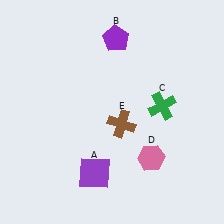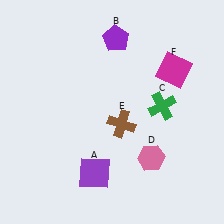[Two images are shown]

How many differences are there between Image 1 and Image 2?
There is 1 difference between the two images.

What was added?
A magenta square (F) was added in Image 2.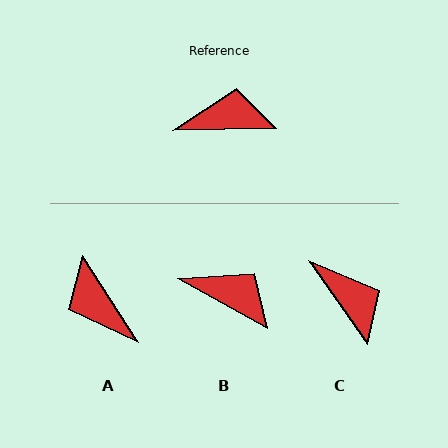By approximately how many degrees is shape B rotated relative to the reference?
Approximately 30 degrees clockwise.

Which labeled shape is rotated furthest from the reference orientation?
A, about 122 degrees away.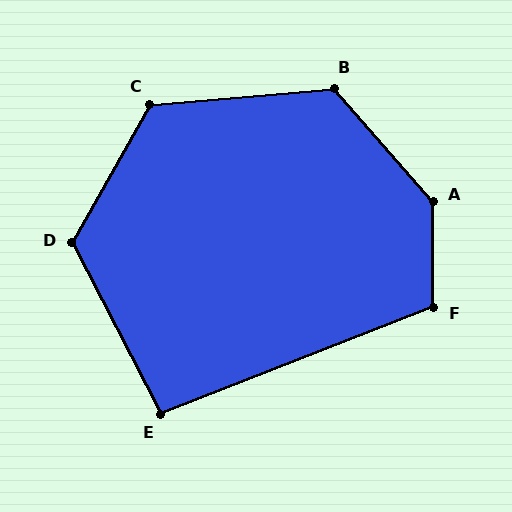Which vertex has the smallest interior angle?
E, at approximately 96 degrees.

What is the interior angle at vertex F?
Approximately 111 degrees (obtuse).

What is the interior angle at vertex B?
Approximately 126 degrees (obtuse).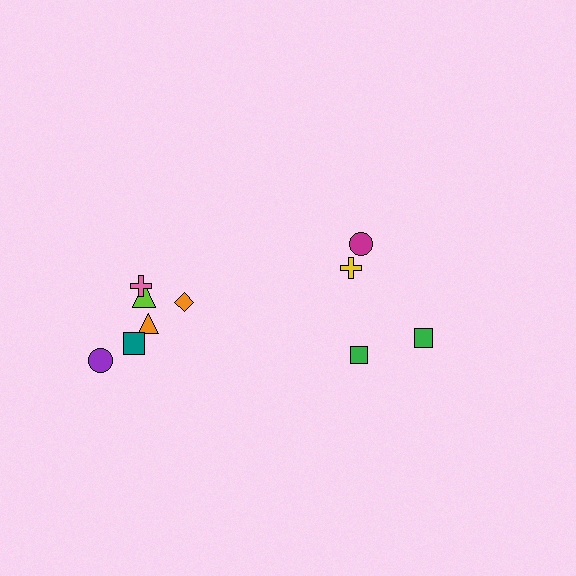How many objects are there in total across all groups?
There are 10 objects.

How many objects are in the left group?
There are 6 objects.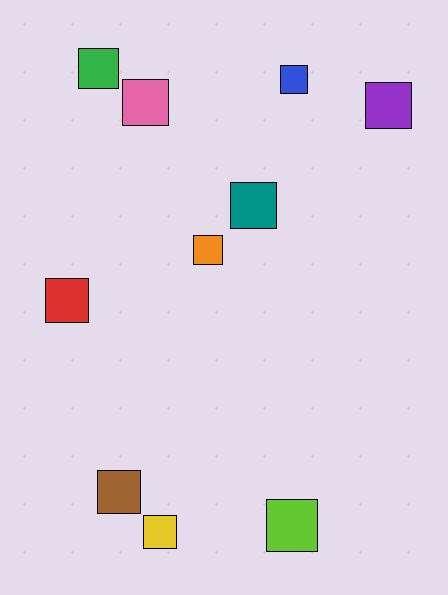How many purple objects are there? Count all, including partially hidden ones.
There is 1 purple object.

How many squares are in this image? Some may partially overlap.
There are 10 squares.